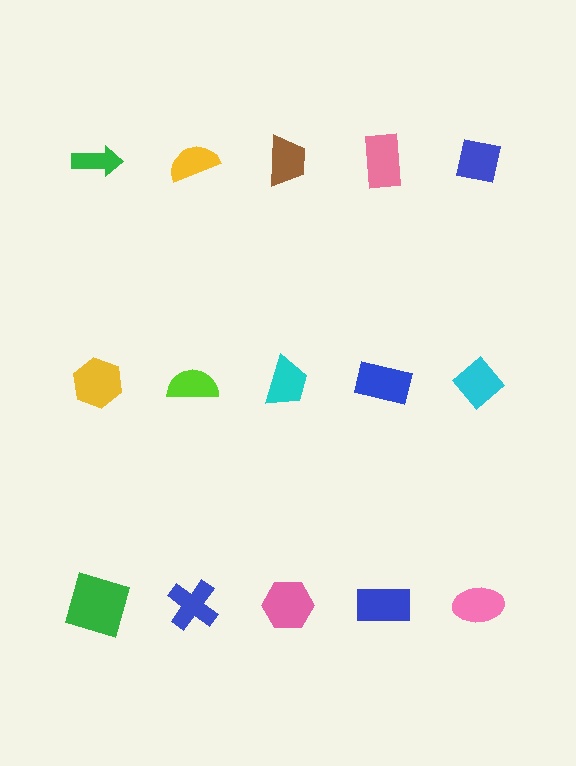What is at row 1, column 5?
A blue square.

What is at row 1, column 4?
A pink rectangle.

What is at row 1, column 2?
A yellow semicircle.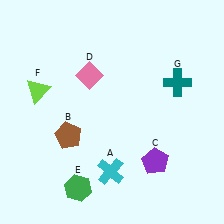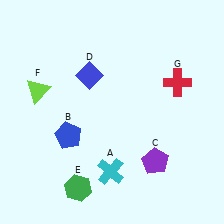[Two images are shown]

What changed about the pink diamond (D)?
In Image 1, D is pink. In Image 2, it changed to blue.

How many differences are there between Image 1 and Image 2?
There are 3 differences between the two images.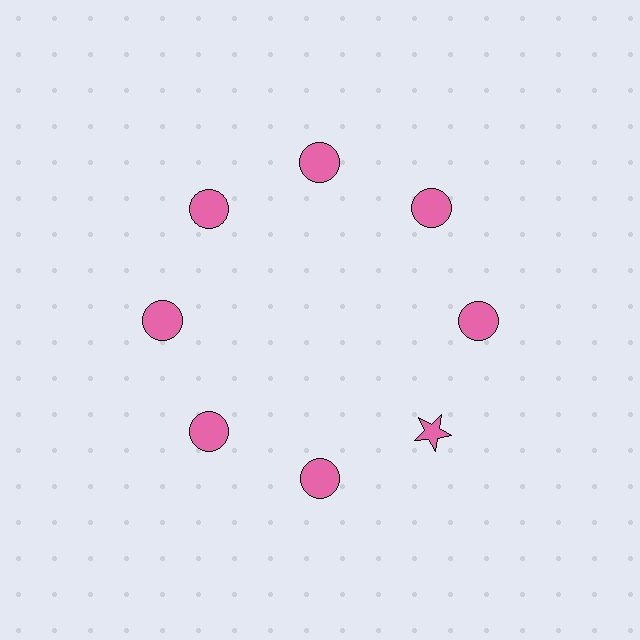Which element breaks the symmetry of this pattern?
The pink star at roughly the 4 o'clock position breaks the symmetry. All other shapes are pink circles.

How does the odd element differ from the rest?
It has a different shape: star instead of circle.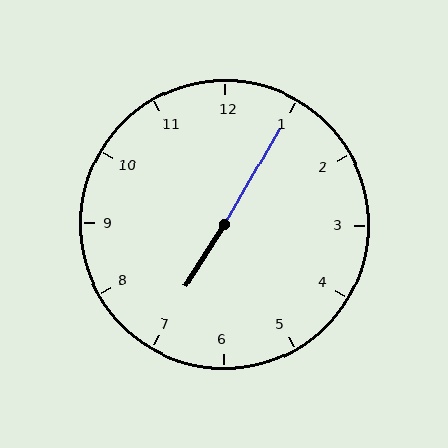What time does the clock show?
7:05.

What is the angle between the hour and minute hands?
Approximately 178 degrees.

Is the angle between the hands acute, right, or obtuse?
It is obtuse.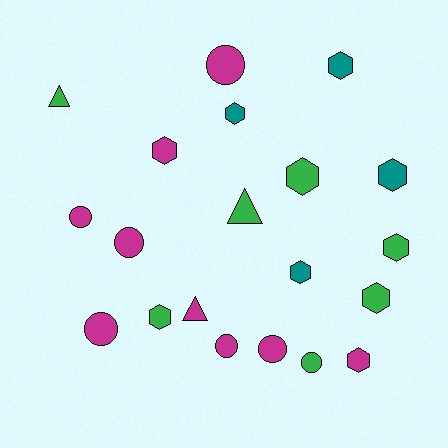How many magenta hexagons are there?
There are 2 magenta hexagons.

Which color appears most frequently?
Magenta, with 9 objects.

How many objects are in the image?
There are 20 objects.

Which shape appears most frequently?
Hexagon, with 10 objects.